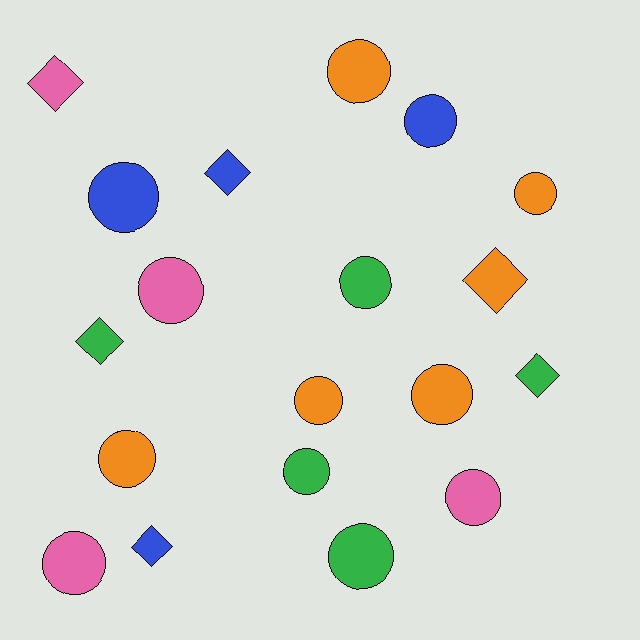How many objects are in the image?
There are 19 objects.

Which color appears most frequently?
Orange, with 6 objects.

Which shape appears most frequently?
Circle, with 13 objects.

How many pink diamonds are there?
There is 1 pink diamond.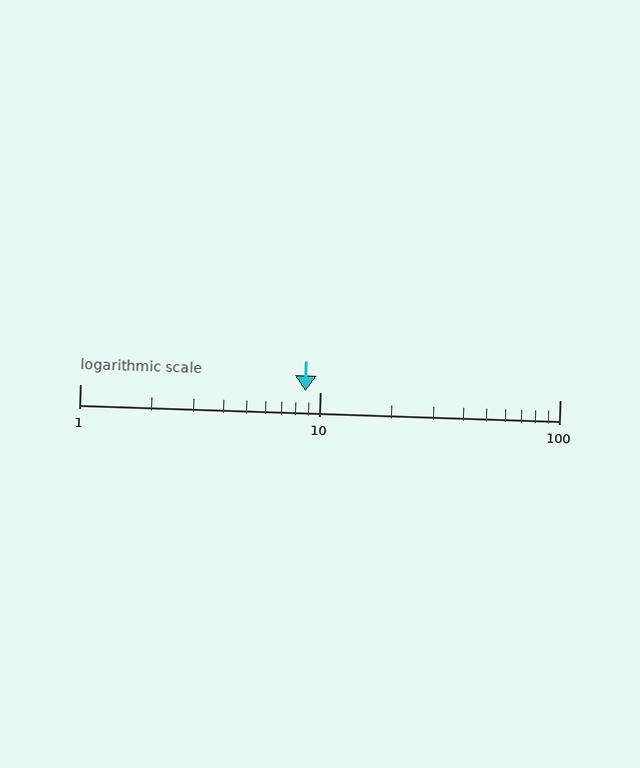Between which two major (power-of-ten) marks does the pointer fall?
The pointer is between 1 and 10.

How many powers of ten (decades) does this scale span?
The scale spans 2 decades, from 1 to 100.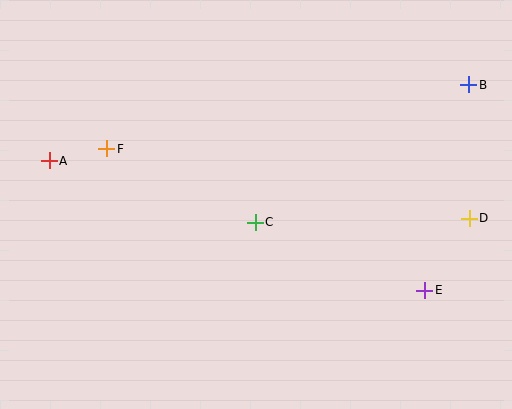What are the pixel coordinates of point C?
Point C is at (255, 222).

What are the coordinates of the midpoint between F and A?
The midpoint between F and A is at (78, 155).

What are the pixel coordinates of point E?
Point E is at (425, 290).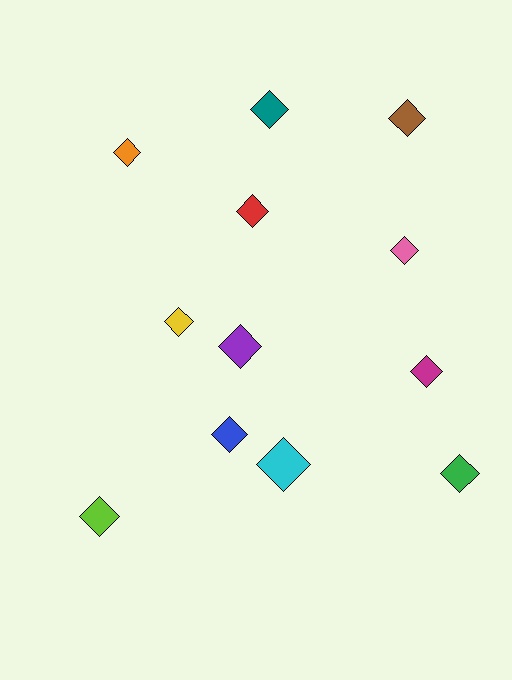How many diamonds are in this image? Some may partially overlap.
There are 12 diamonds.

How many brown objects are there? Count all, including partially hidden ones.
There is 1 brown object.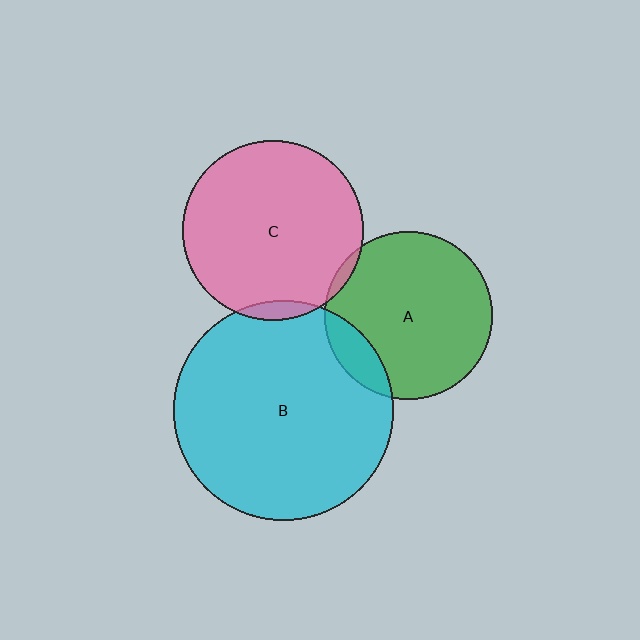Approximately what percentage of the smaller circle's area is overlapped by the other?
Approximately 15%.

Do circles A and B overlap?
Yes.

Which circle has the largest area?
Circle B (cyan).